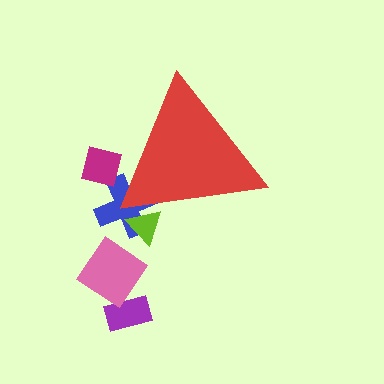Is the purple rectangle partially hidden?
No, the purple rectangle is fully visible.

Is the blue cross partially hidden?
Yes, the blue cross is partially hidden behind the red triangle.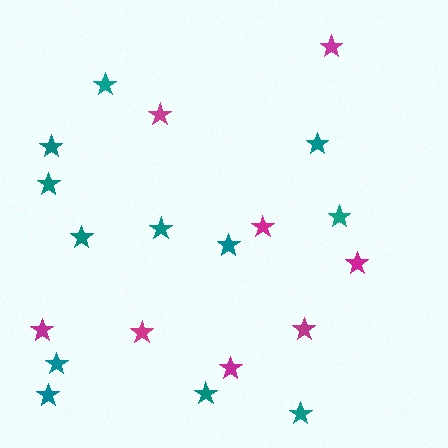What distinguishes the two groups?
There are 2 groups: one group of magenta stars (8) and one group of teal stars (12).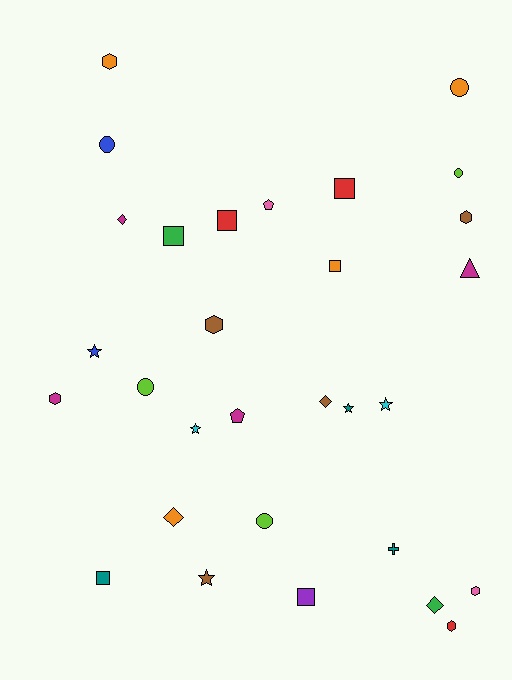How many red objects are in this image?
There are 3 red objects.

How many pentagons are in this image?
There are 2 pentagons.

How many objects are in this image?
There are 30 objects.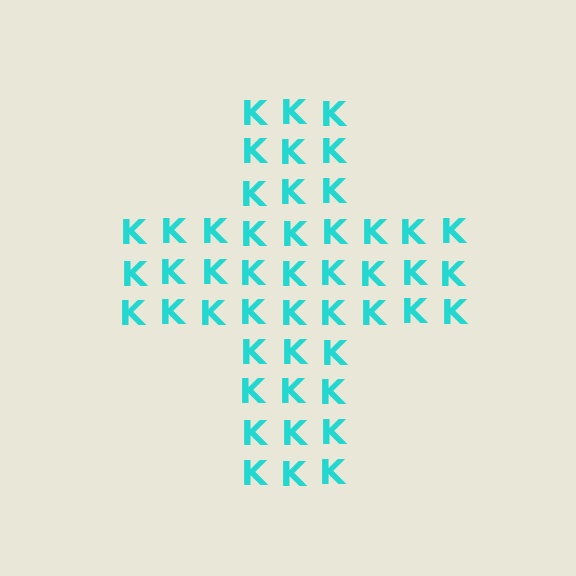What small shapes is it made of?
It is made of small letter K's.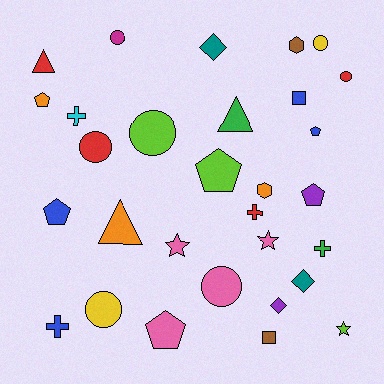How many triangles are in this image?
There are 3 triangles.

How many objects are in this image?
There are 30 objects.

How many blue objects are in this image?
There are 4 blue objects.